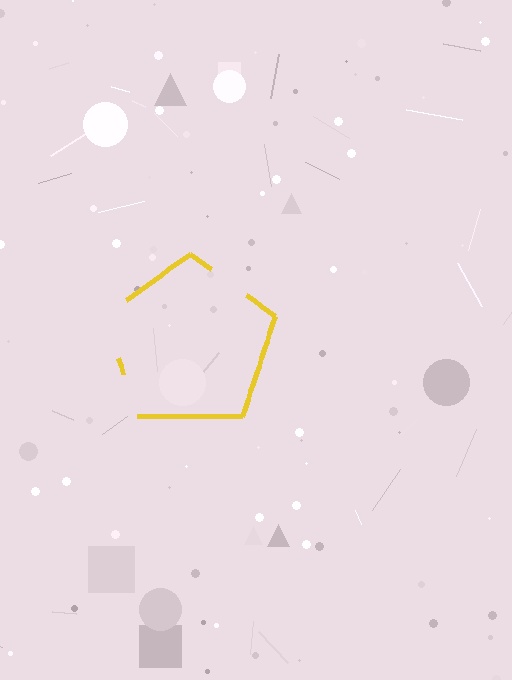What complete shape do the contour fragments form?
The contour fragments form a pentagon.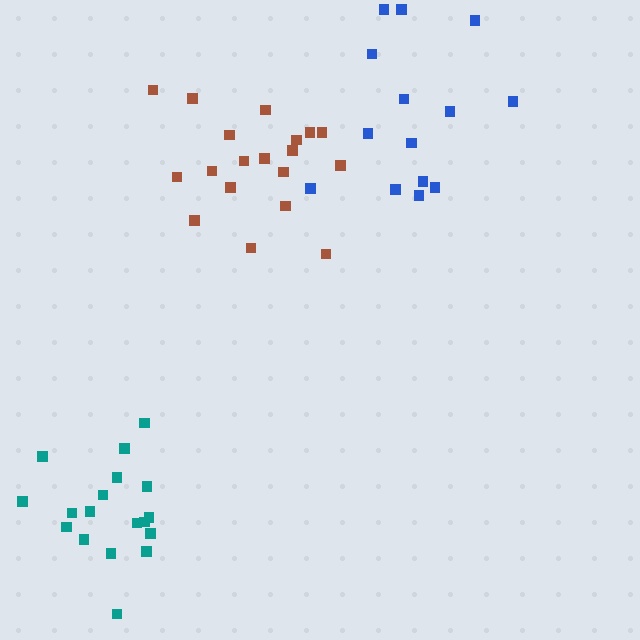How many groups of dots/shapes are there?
There are 3 groups.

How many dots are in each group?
Group 1: 19 dots, Group 2: 18 dots, Group 3: 14 dots (51 total).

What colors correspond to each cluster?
The clusters are colored: brown, teal, blue.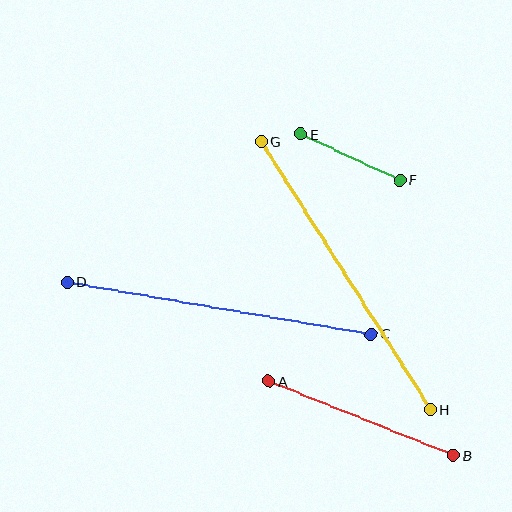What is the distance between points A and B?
The distance is approximately 199 pixels.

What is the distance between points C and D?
The distance is approximately 308 pixels.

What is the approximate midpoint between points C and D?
The midpoint is at approximately (219, 308) pixels.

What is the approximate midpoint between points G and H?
The midpoint is at approximately (346, 275) pixels.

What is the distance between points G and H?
The distance is approximately 317 pixels.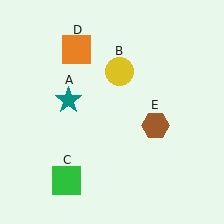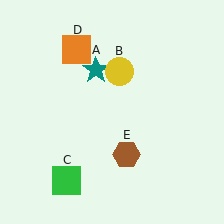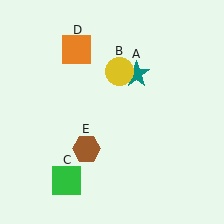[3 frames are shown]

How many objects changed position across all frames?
2 objects changed position: teal star (object A), brown hexagon (object E).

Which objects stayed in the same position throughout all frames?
Yellow circle (object B) and green square (object C) and orange square (object D) remained stationary.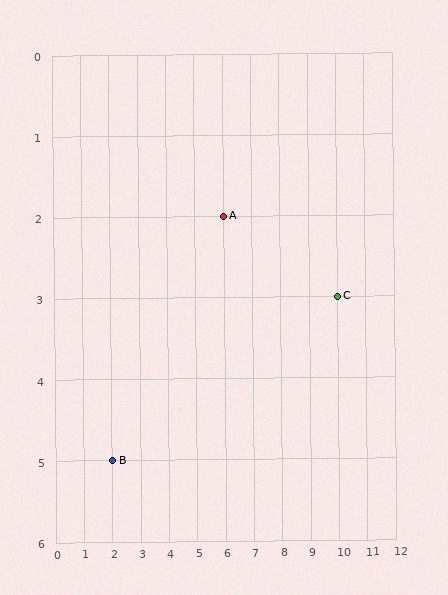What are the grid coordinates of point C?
Point C is at grid coordinates (10, 3).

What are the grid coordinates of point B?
Point B is at grid coordinates (2, 5).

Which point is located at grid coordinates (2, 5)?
Point B is at (2, 5).